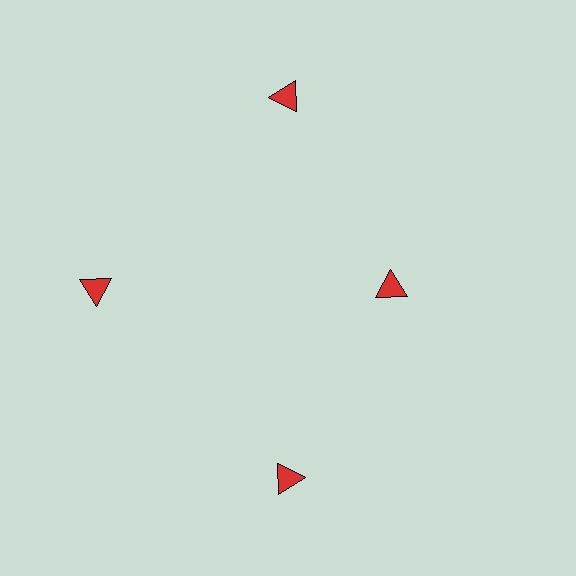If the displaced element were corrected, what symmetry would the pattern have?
It would have 4-fold rotational symmetry — the pattern would map onto itself every 90 degrees.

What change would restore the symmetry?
The symmetry would be restored by moving it outward, back onto the ring so that all 4 triangles sit at equal angles and equal distance from the center.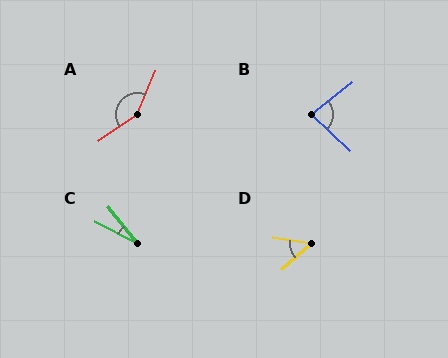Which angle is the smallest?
C, at approximately 24 degrees.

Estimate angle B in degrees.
Approximately 82 degrees.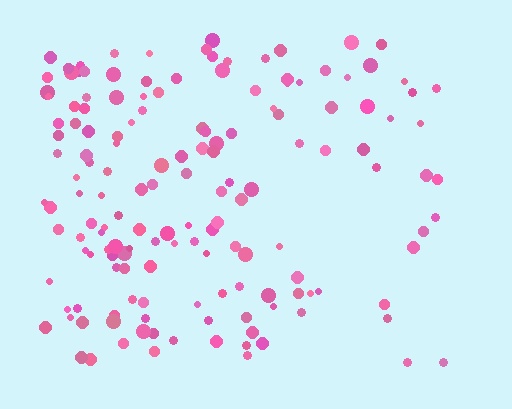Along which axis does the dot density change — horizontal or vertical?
Horizontal.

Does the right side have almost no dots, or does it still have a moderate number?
Still a moderate number, just noticeably fewer than the left.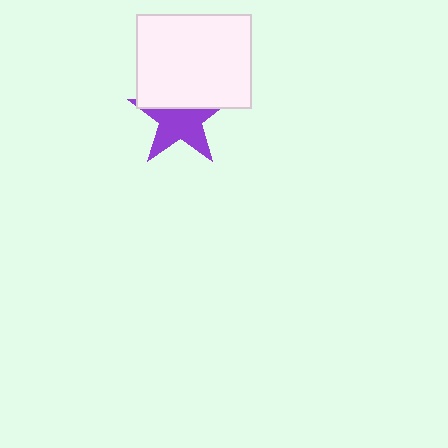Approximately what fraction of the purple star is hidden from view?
Roughly 39% of the purple star is hidden behind the white rectangle.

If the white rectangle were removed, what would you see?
You would see the complete purple star.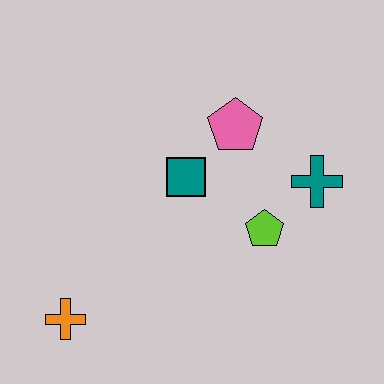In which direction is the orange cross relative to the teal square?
The orange cross is below the teal square.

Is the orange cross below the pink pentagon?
Yes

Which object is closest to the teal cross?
The lime pentagon is closest to the teal cross.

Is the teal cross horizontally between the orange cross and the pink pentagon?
No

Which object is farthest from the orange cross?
The teal cross is farthest from the orange cross.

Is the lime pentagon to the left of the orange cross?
No